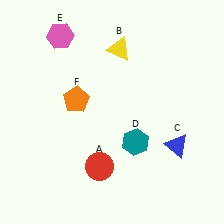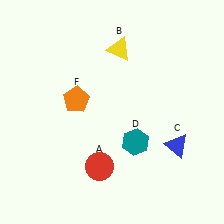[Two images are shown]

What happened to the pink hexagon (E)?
The pink hexagon (E) was removed in Image 2. It was in the top-left area of Image 1.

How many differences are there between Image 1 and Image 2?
There is 1 difference between the two images.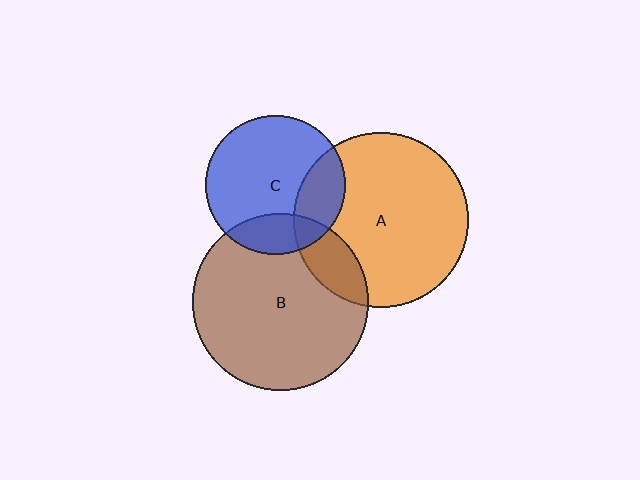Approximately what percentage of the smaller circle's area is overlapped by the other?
Approximately 20%.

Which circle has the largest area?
Circle B (brown).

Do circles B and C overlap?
Yes.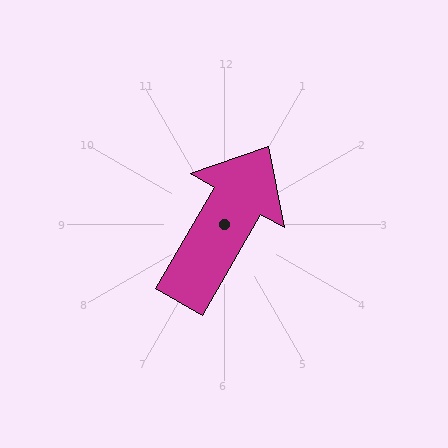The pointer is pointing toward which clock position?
Roughly 1 o'clock.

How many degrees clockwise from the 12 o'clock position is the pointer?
Approximately 30 degrees.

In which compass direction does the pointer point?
Northeast.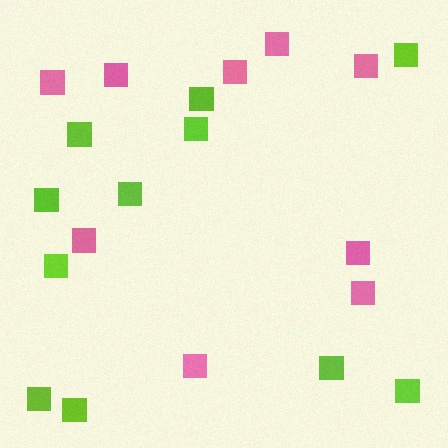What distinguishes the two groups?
There are 2 groups: one group of pink squares (9) and one group of lime squares (11).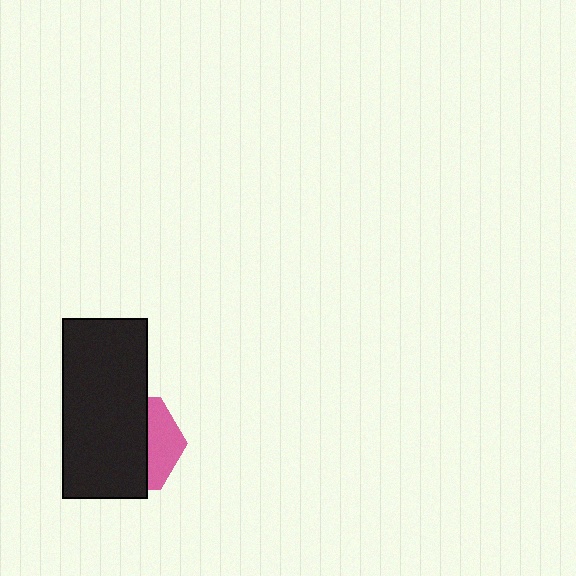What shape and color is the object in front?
The object in front is a black rectangle.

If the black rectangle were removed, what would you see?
You would see the complete pink hexagon.